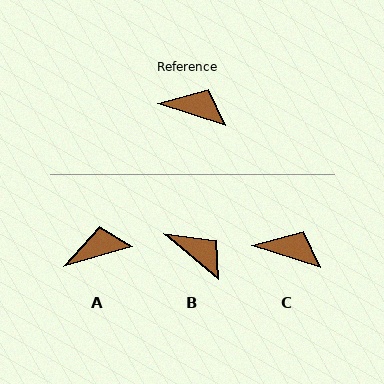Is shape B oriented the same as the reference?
No, it is off by about 23 degrees.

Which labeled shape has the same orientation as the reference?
C.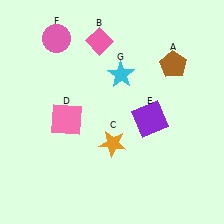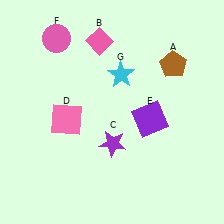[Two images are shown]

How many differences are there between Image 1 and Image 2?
There is 1 difference between the two images.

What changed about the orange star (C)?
In Image 1, C is orange. In Image 2, it changed to purple.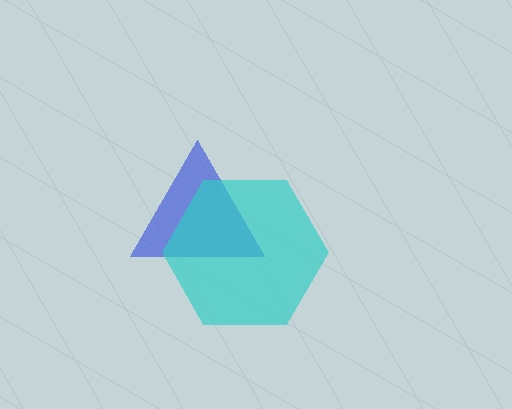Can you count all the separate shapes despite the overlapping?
Yes, there are 2 separate shapes.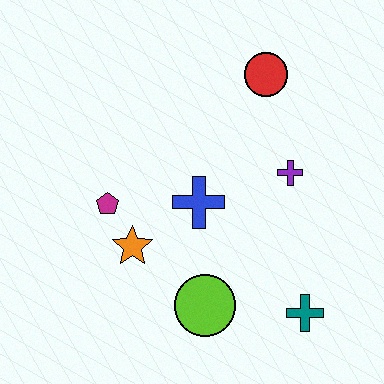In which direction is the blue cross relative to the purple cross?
The blue cross is to the left of the purple cross.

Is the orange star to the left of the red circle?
Yes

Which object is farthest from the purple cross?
The magenta pentagon is farthest from the purple cross.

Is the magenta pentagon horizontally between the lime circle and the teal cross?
No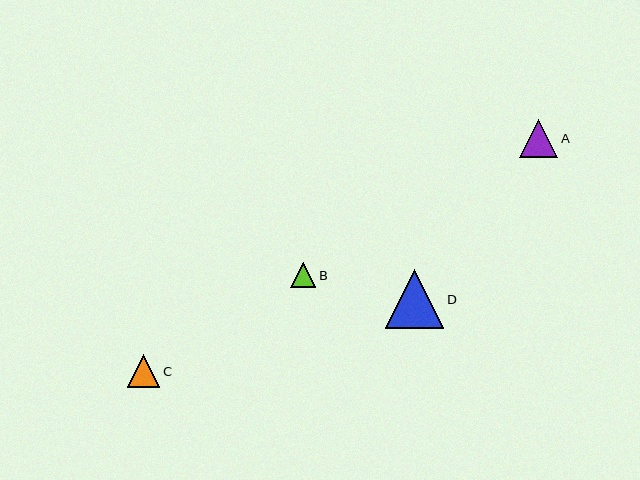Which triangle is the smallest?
Triangle B is the smallest with a size of approximately 25 pixels.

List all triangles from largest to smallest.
From largest to smallest: D, A, C, B.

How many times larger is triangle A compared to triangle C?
Triangle A is approximately 1.2 times the size of triangle C.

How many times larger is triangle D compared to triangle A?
Triangle D is approximately 1.5 times the size of triangle A.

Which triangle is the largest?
Triangle D is the largest with a size of approximately 58 pixels.